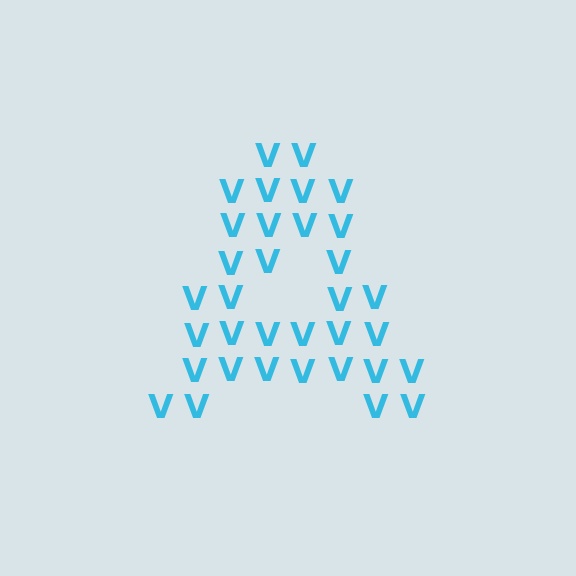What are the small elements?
The small elements are letter V's.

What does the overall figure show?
The overall figure shows the letter A.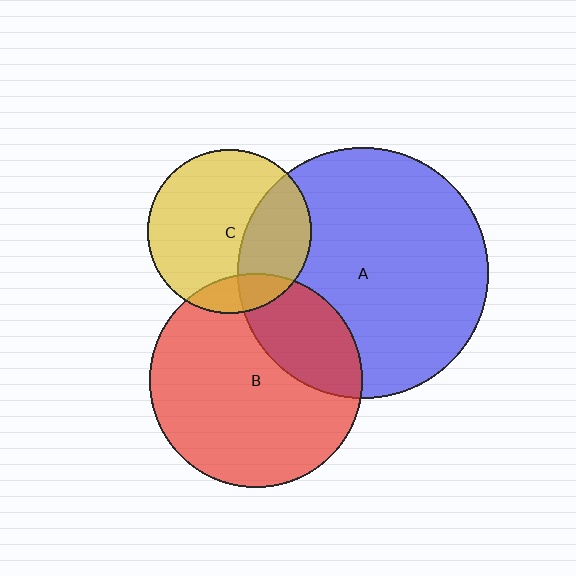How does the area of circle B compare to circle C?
Approximately 1.7 times.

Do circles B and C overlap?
Yes.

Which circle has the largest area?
Circle A (blue).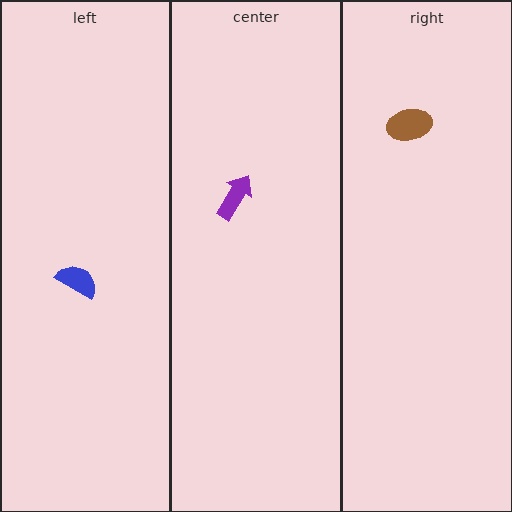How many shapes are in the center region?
1.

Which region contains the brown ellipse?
The right region.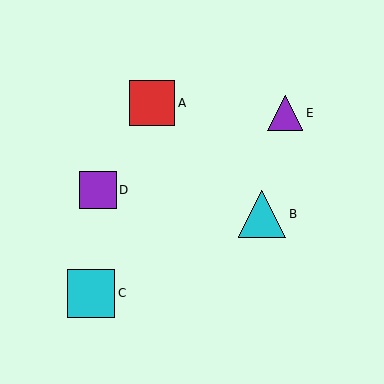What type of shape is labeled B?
Shape B is a cyan triangle.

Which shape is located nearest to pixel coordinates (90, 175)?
The purple square (labeled D) at (98, 190) is nearest to that location.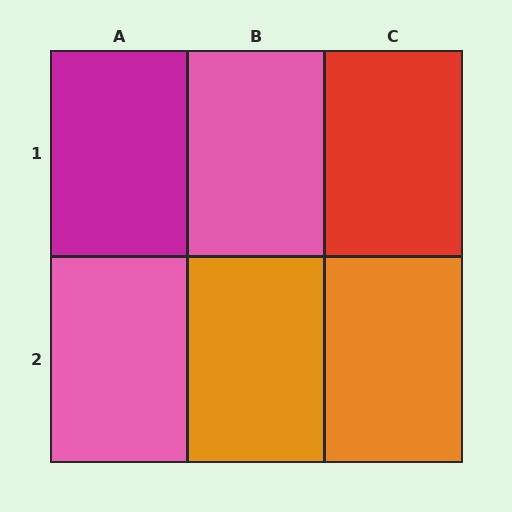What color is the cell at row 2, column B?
Orange.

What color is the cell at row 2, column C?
Orange.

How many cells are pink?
2 cells are pink.